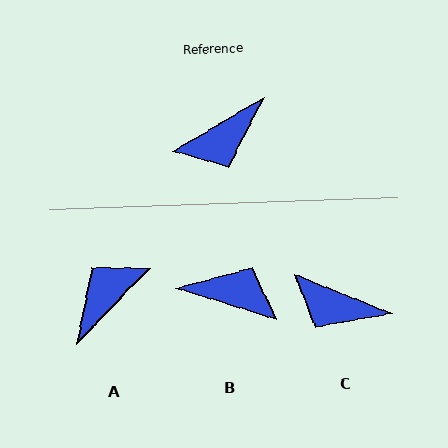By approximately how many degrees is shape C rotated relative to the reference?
Approximately 53 degrees clockwise.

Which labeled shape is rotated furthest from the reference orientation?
A, about 165 degrees away.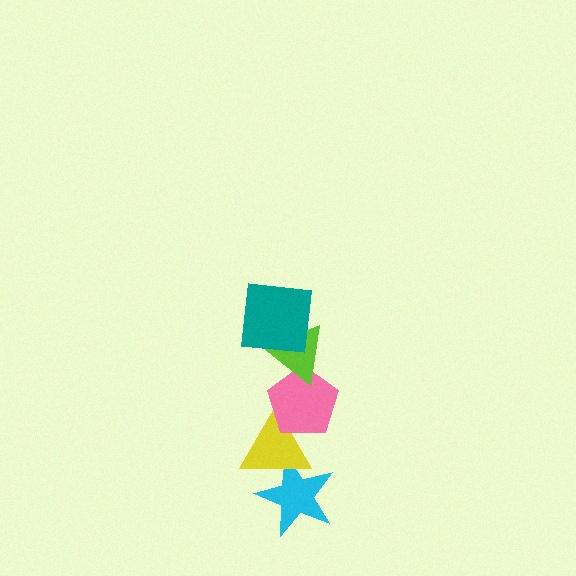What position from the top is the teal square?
The teal square is 1st from the top.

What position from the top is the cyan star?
The cyan star is 5th from the top.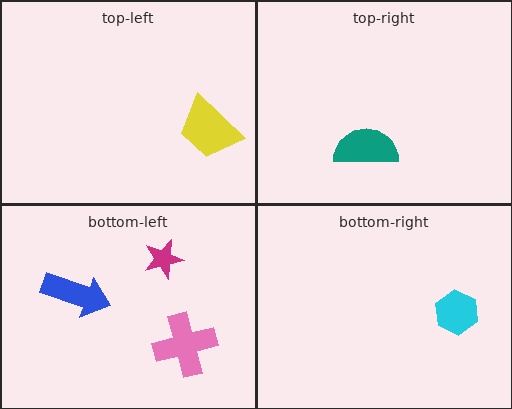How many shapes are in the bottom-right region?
1.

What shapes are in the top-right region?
The teal semicircle.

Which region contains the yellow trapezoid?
The top-left region.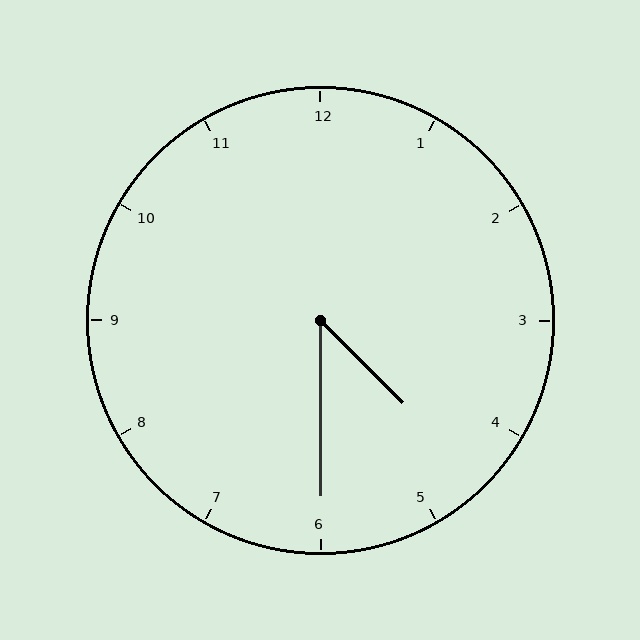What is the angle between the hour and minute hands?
Approximately 45 degrees.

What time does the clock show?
4:30.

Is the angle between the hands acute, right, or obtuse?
It is acute.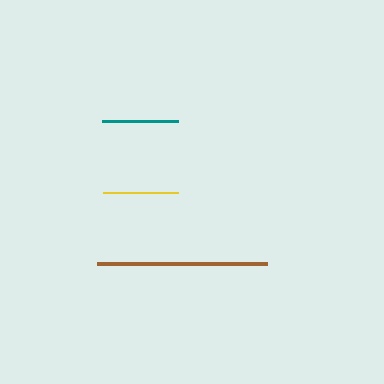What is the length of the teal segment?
The teal segment is approximately 76 pixels long.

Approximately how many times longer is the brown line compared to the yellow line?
The brown line is approximately 2.2 times the length of the yellow line.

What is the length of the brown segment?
The brown segment is approximately 170 pixels long.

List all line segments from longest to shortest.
From longest to shortest: brown, teal, yellow.